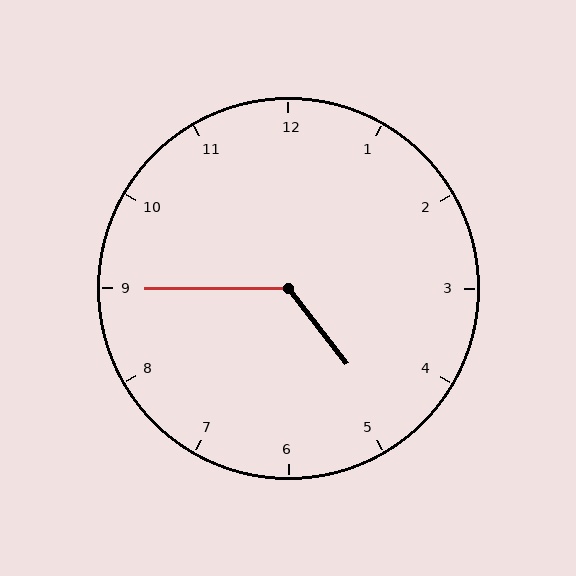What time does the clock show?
4:45.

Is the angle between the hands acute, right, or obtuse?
It is obtuse.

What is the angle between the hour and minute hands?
Approximately 128 degrees.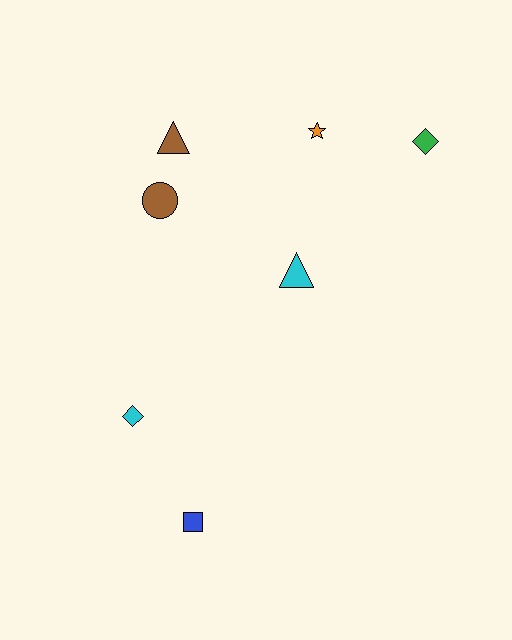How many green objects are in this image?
There is 1 green object.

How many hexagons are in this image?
There are no hexagons.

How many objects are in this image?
There are 7 objects.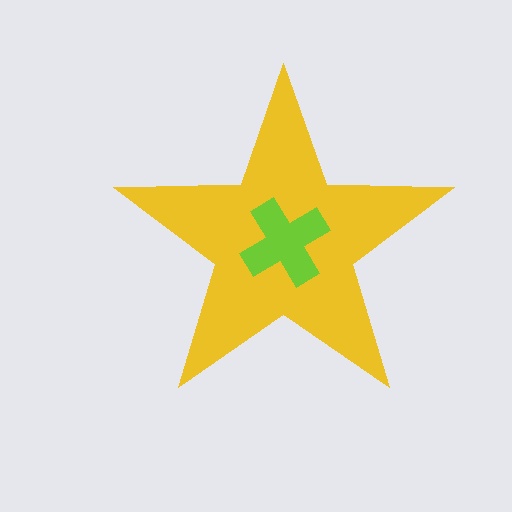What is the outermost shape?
The yellow star.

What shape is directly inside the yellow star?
The lime cross.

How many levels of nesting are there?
2.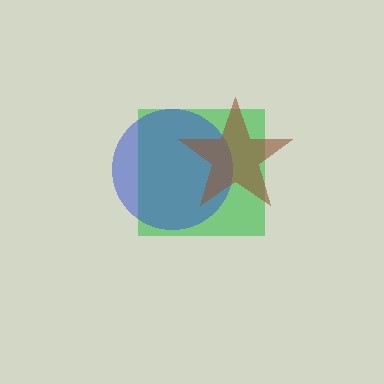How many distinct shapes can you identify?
There are 3 distinct shapes: a green square, a blue circle, a brown star.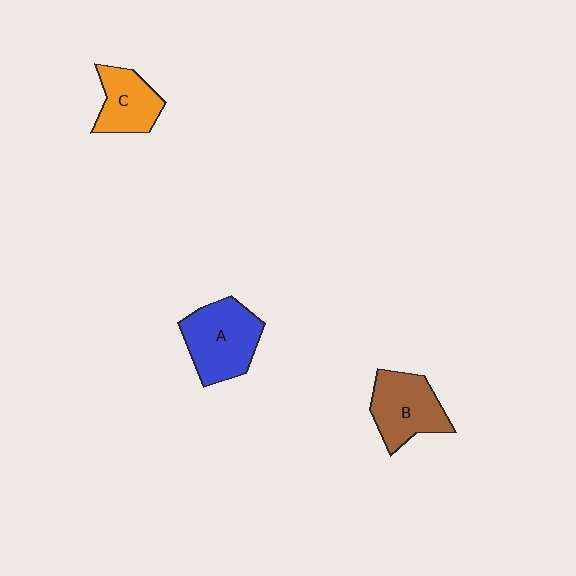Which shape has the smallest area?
Shape C (orange).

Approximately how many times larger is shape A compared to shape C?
Approximately 1.5 times.